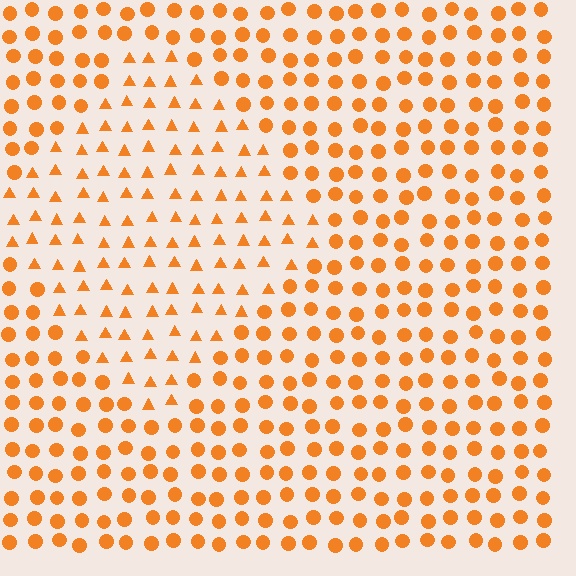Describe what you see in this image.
The image is filled with small orange elements arranged in a uniform grid. A diamond-shaped region contains triangles, while the surrounding area contains circles. The boundary is defined purely by the change in element shape.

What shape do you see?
I see a diamond.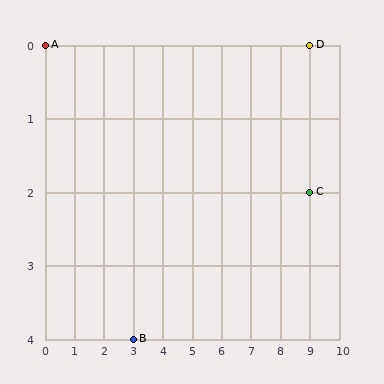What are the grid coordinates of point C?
Point C is at grid coordinates (9, 2).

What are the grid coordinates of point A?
Point A is at grid coordinates (0, 0).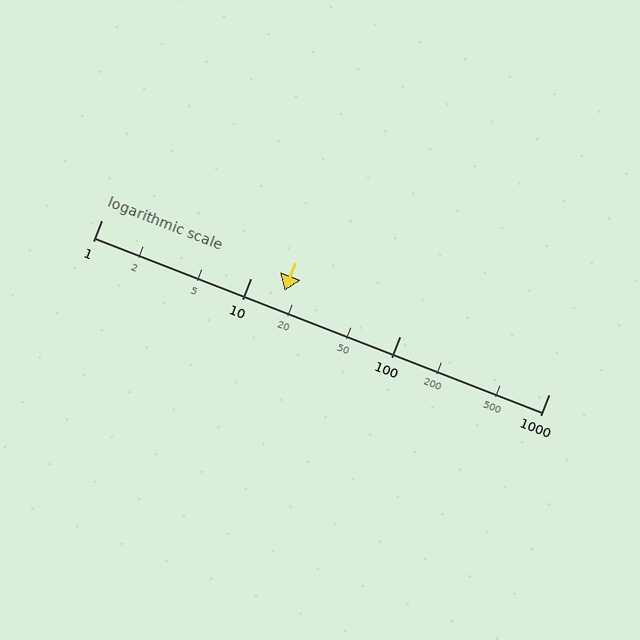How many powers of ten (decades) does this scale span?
The scale spans 3 decades, from 1 to 1000.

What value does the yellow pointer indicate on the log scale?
The pointer indicates approximately 17.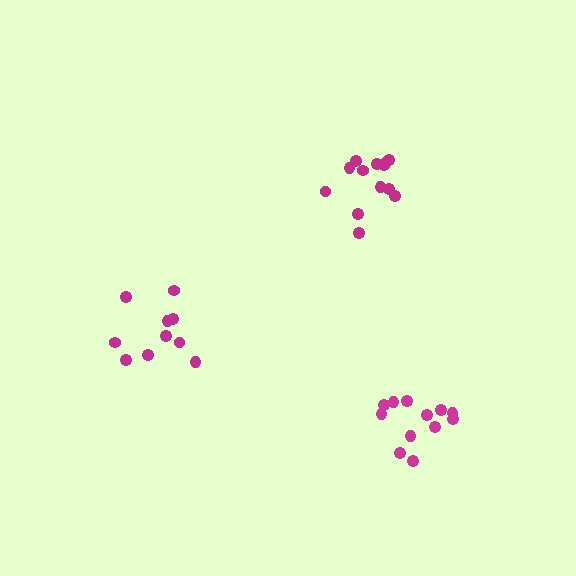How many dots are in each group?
Group 1: 12 dots, Group 2: 10 dots, Group 3: 13 dots (35 total).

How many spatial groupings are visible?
There are 3 spatial groupings.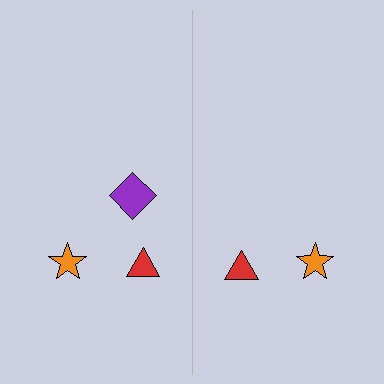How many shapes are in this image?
There are 5 shapes in this image.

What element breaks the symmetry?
A purple diamond is missing from the right side.